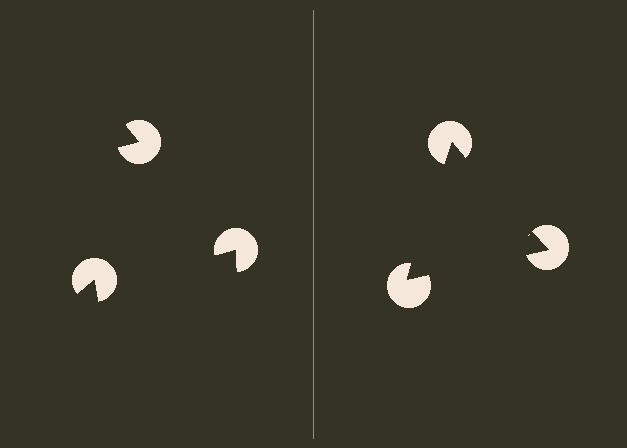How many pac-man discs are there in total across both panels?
6 — 3 on each side.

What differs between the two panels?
The pac-man discs are positioned identically on both sides; only the wedge orientations differ. On the right they align to a triangle; on the left they are misaligned.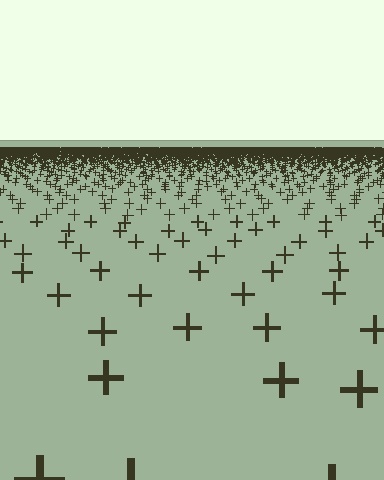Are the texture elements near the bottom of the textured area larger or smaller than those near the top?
Larger. Near the bottom, elements are closer to the viewer and appear at a bigger on-screen size.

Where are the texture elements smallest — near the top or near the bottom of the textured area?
Near the top.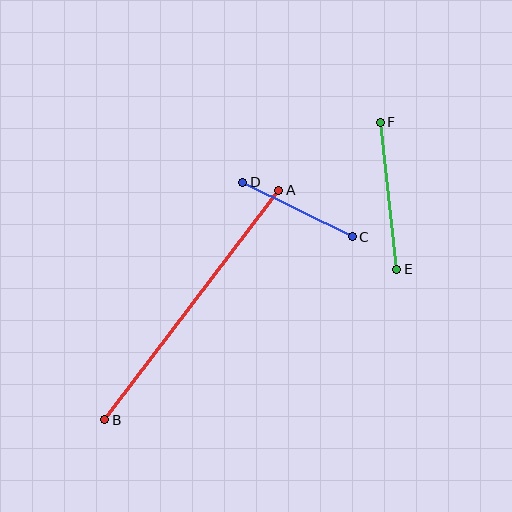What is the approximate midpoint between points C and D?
The midpoint is at approximately (297, 210) pixels.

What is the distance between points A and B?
The distance is approximately 288 pixels.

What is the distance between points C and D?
The distance is approximately 122 pixels.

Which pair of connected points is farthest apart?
Points A and B are farthest apart.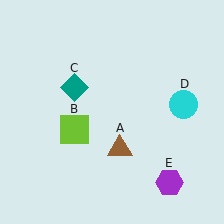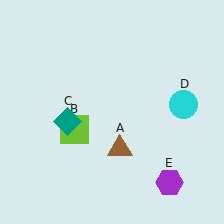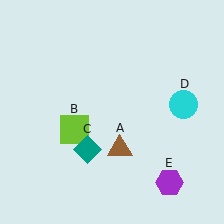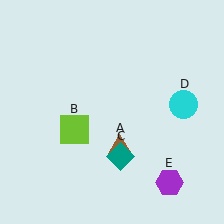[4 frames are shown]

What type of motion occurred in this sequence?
The teal diamond (object C) rotated counterclockwise around the center of the scene.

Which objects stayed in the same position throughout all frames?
Brown triangle (object A) and lime square (object B) and cyan circle (object D) and purple hexagon (object E) remained stationary.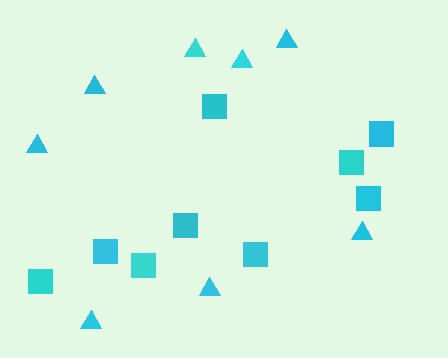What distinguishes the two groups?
There are 2 groups: one group of squares (9) and one group of triangles (8).